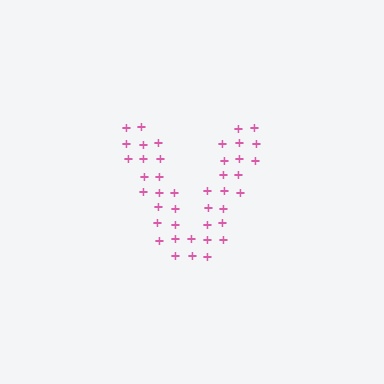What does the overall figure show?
The overall figure shows the letter V.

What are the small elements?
The small elements are plus signs.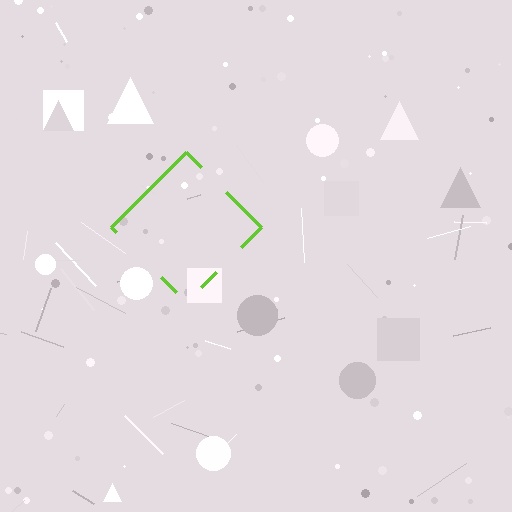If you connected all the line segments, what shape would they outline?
They would outline a diamond.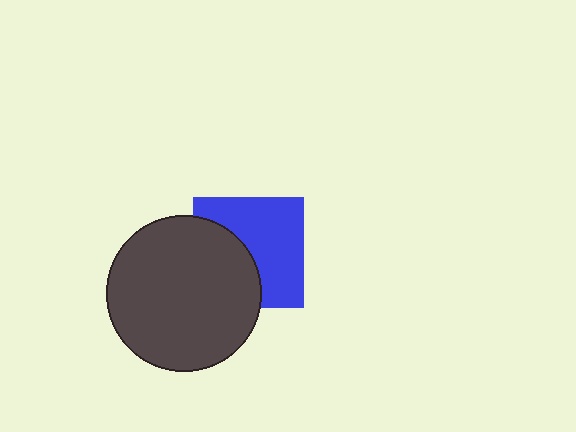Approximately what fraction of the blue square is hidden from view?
Roughly 41% of the blue square is hidden behind the dark gray circle.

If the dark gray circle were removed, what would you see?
You would see the complete blue square.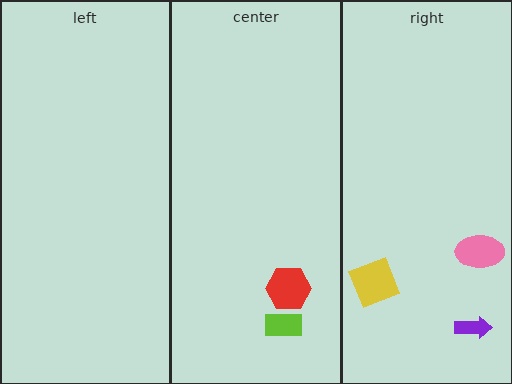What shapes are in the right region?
The yellow diamond, the pink ellipse, the purple arrow.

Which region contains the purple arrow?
The right region.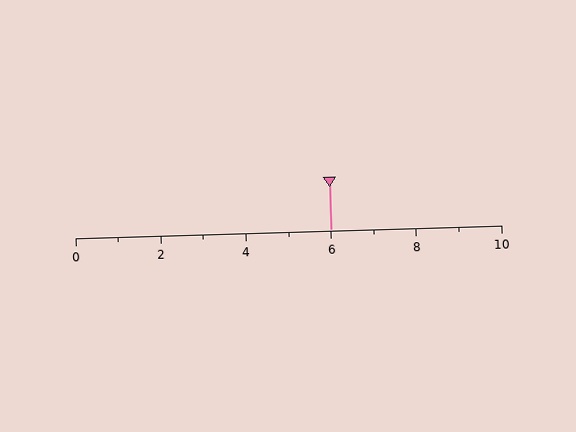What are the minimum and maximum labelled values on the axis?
The axis runs from 0 to 10.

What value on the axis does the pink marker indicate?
The marker indicates approximately 6.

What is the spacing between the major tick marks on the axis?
The major ticks are spaced 2 apart.